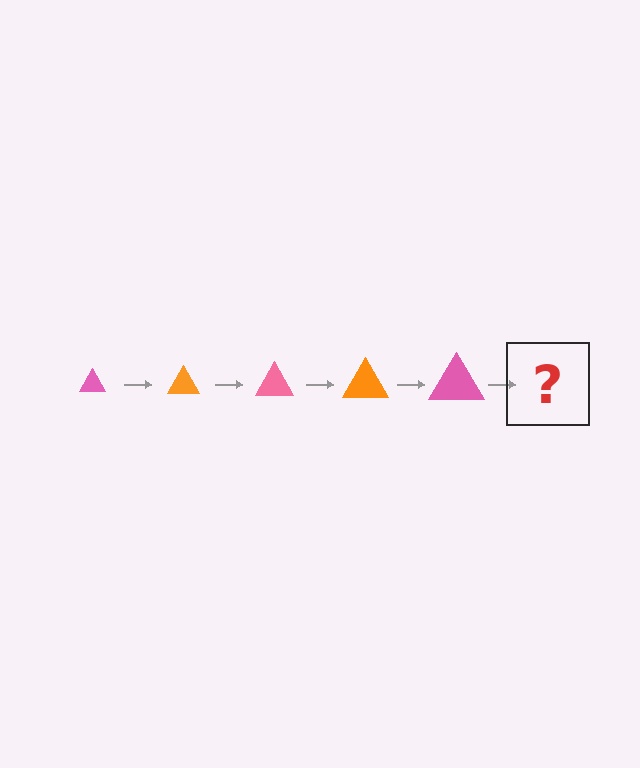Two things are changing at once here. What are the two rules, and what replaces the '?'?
The two rules are that the triangle grows larger each step and the color cycles through pink and orange. The '?' should be an orange triangle, larger than the previous one.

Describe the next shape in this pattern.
It should be an orange triangle, larger than the previous one.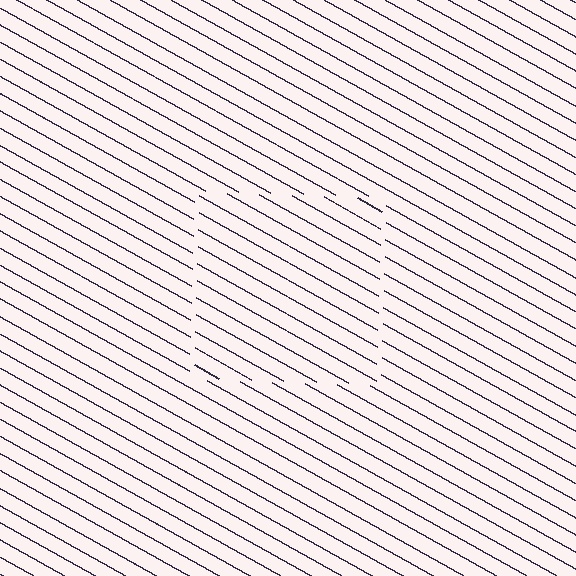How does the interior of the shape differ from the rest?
The interior of the shape contains the same grating, shifted by half a period — the contour is defined by the phase discontinuity where line-ends from the inner and outer gratings abut.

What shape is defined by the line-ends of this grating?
An illusory square. The interior of the shape contains the same grating, shifted by half a period — the contour is defined by the phase discontinuity where line-ends from the inner and outer gratings abut.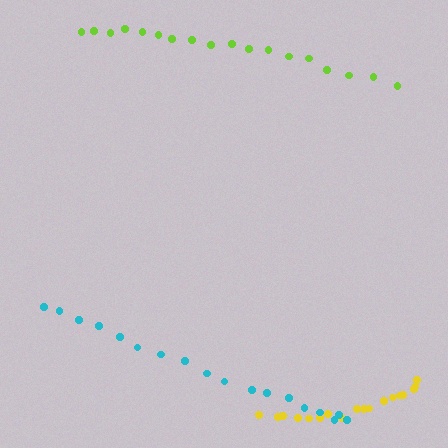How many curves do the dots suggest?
There are 3 distinct paths.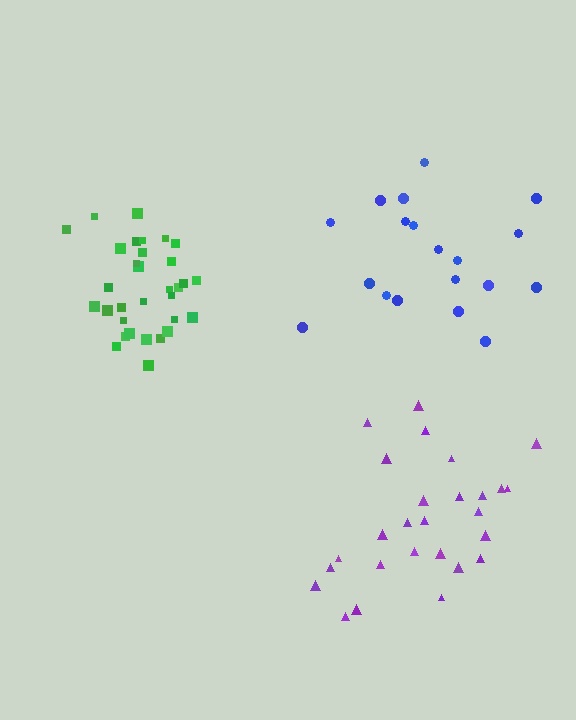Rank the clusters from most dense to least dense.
green, purple, blue.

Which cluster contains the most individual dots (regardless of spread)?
Green (33).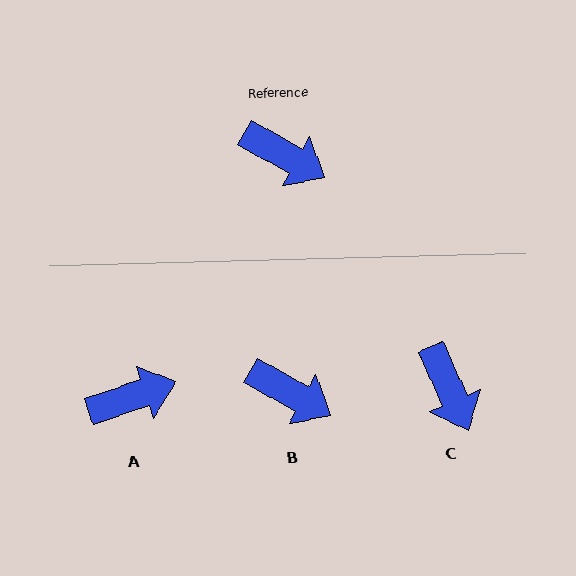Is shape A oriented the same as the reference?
No, it is off by about 48 degrees.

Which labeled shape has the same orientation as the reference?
B.